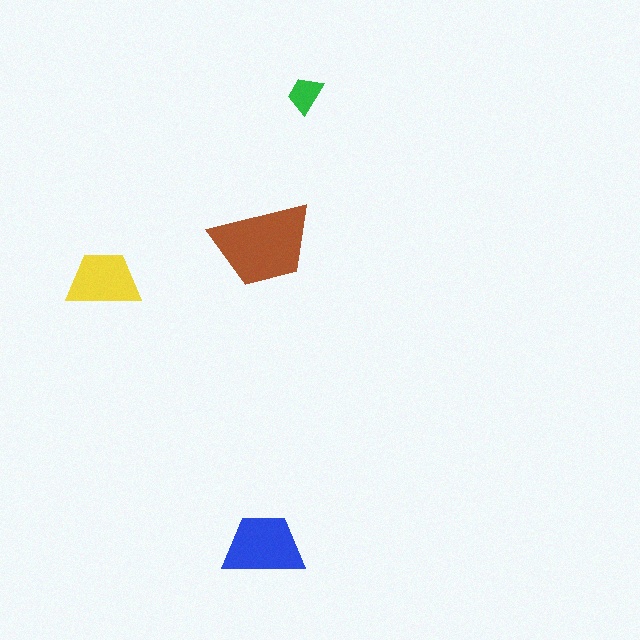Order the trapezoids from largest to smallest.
the brown one, the blue one, the yellow one, the green one.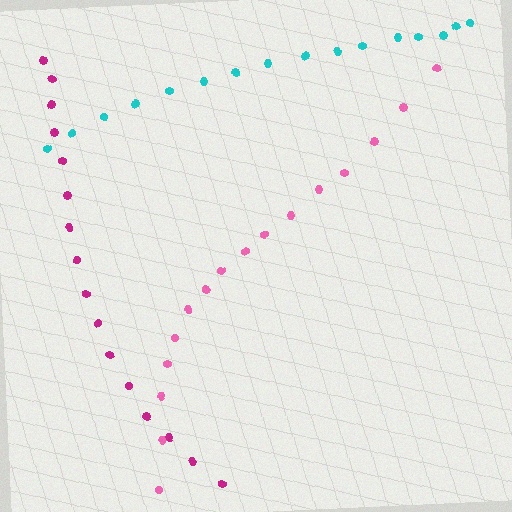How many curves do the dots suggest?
There are 3 distinct paths.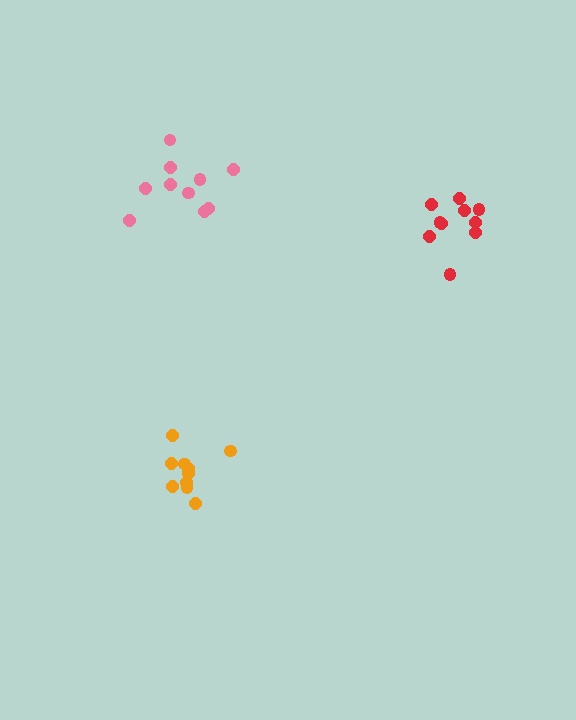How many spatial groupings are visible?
There are 3 spatial groupings.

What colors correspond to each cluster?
The clusters are colored: pink, orange, red.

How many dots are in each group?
Group 1: 10 dots, Group 2: 10 dots, Group 3: 10 dots (30 total).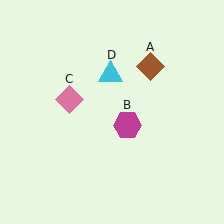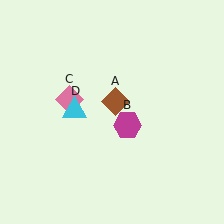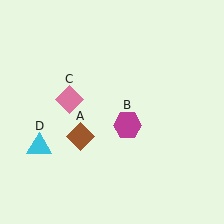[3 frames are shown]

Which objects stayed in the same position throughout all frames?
Magenta hexagon (object B) and pink diamond (object C) remained stationary.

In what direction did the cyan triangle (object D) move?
The cyan triangle (object D) moved down and to the left.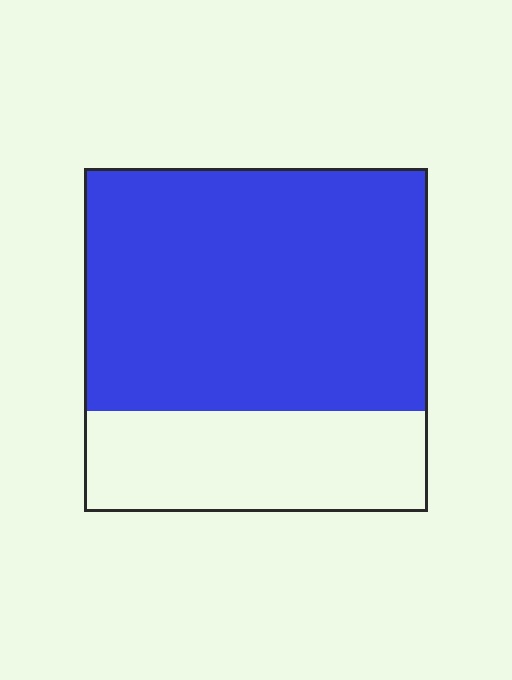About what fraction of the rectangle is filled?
About two thirds (2/3).